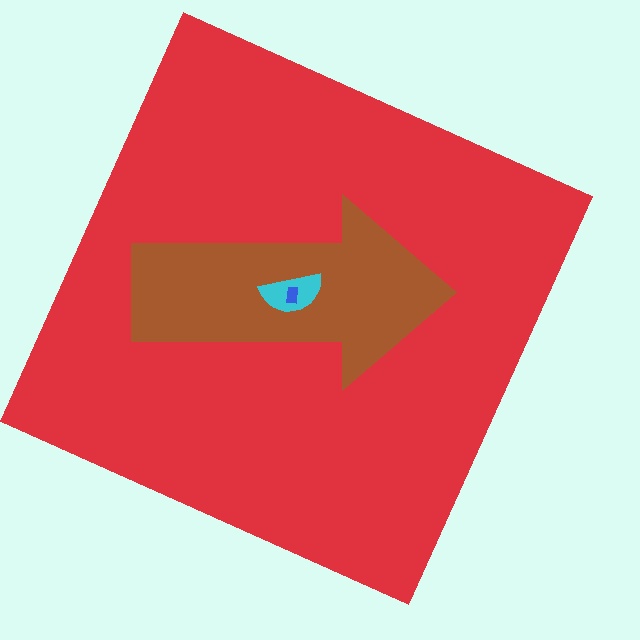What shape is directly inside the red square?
The brown arrow.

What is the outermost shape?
The red square.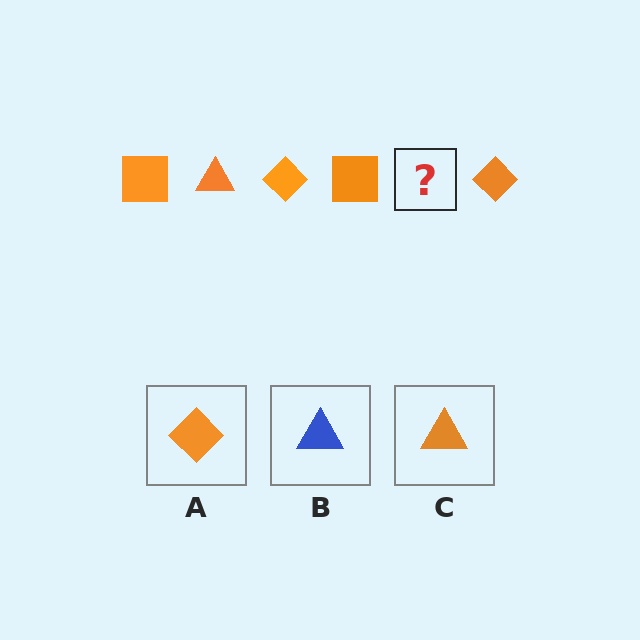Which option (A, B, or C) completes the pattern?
C.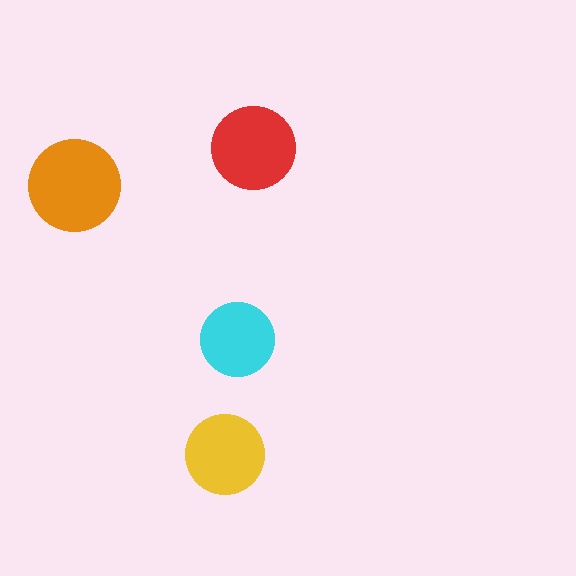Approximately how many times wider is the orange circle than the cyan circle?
About 1.5 times wider.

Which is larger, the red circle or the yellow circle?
The red one.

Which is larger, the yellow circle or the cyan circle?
The yellow one.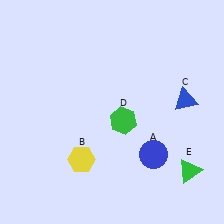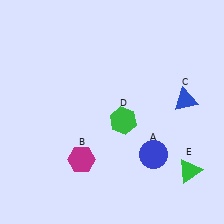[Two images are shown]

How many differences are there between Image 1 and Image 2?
There is 1 difference between the two images.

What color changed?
The hexagon (B) changed from yellow in Image 1 to magenta in Image 2.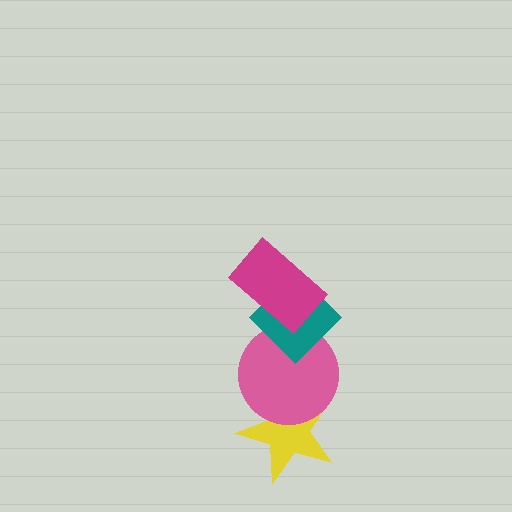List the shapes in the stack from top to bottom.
From top to bottom: the magenta rectangle, the teal diamond, the pink circle, the yellow star.